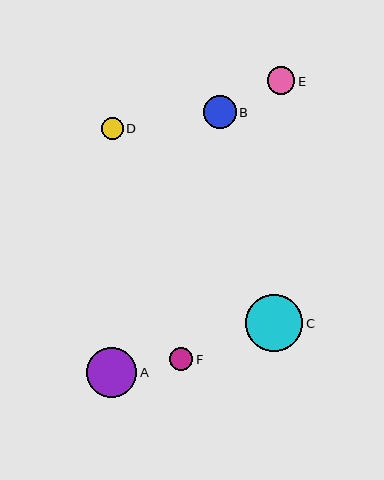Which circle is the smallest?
Circle D is the smallest with a size of approximately 22 pixels.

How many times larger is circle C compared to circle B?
Circle C is approximately 1.7 times the size of circle B.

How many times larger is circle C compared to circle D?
Circle C is approximately 2.6 times the size of circle D.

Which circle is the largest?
Circle C is the largest with a size of approximately 57 pixels.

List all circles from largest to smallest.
From largest to smallest: C, A, B, E, F, D.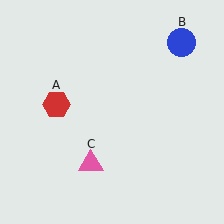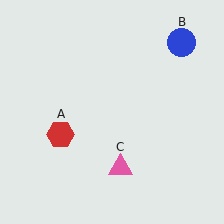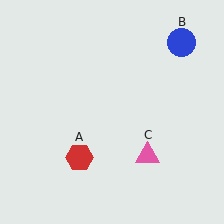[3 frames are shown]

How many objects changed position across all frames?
2 objects changed position: red hexagon (object A), pink triangle (object C).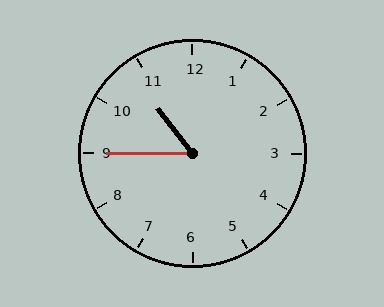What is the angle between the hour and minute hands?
Approximately 52 degrees.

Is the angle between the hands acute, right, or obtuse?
It is acute.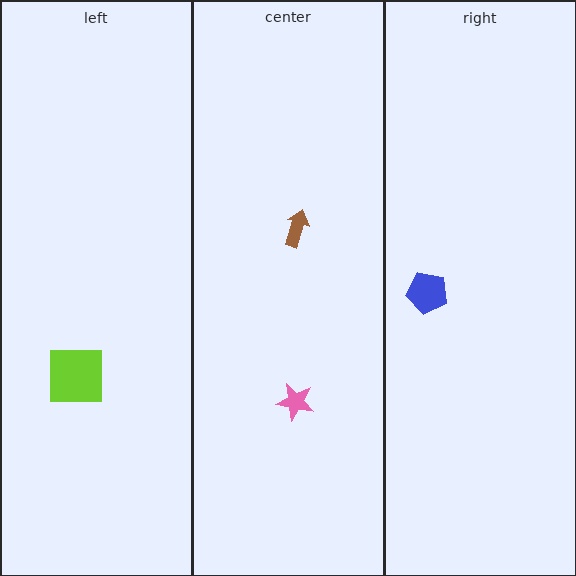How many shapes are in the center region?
2.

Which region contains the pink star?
The center region.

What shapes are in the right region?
The blue pentagon.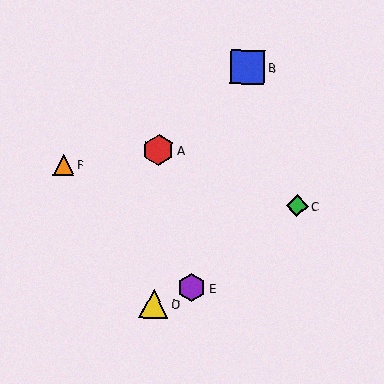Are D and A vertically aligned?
Yes, both are at x≈154.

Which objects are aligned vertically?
Objects A, D are aligned vertically.